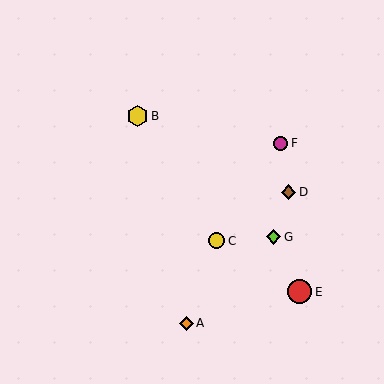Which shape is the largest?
The red circle (labeled E) is the largest.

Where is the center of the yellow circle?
The center of the yellow circle is at (217, 241).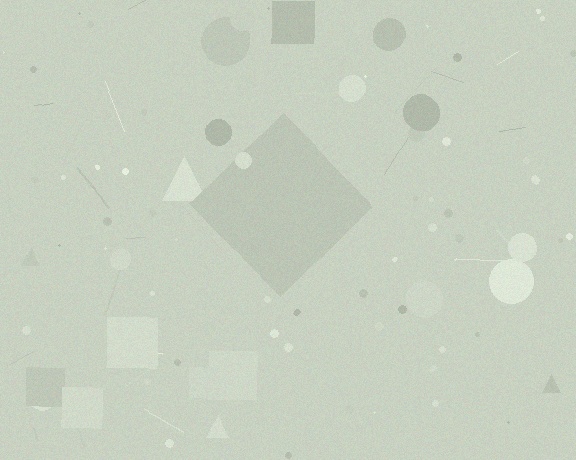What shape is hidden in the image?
A diamond is hidden in the image.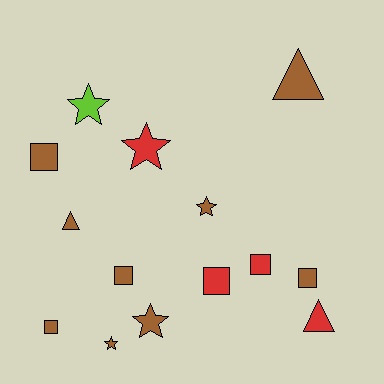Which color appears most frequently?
Brown, with 9 objects.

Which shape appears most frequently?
Square, with 6 objects.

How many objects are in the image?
There are 14 objects.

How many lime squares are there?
There are no lime squares.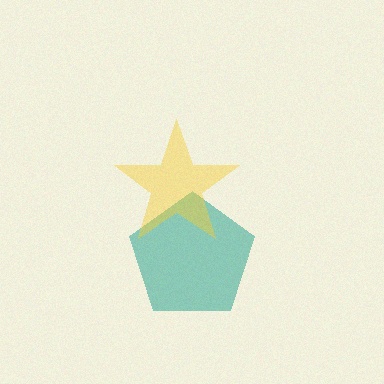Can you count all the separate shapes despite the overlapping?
Yes, there are 2 separate shapes.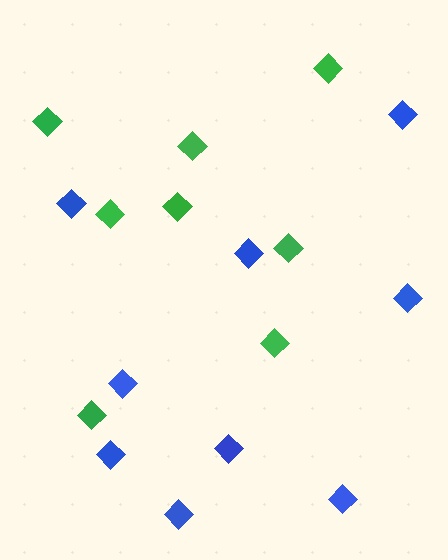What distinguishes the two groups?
There are 2 groups: one group of blue diamonds (9) and one group of green diamonds (8).